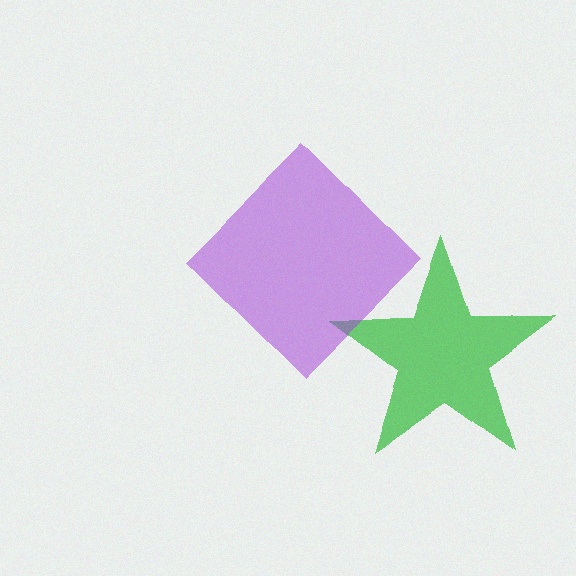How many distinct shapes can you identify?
There are 2 distinct shapes: a green star, a purple diamond.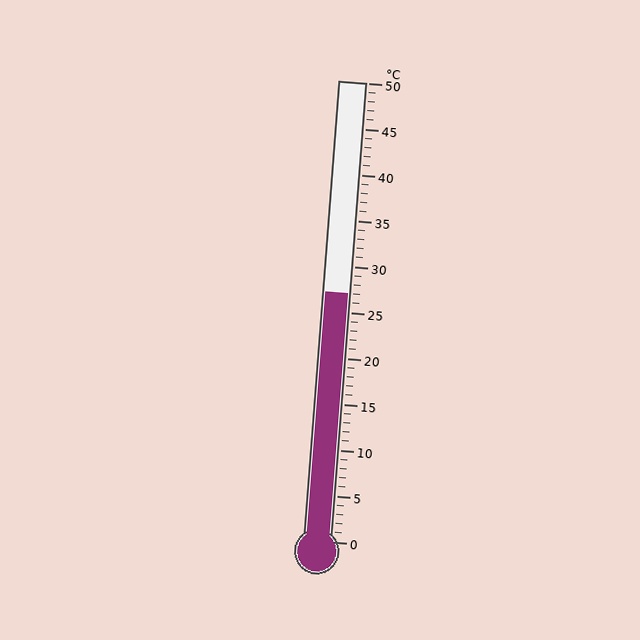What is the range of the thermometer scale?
The thermometer scale ranges from 0°C to 50°C.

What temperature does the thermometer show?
The thermometer shows approximately 27°C.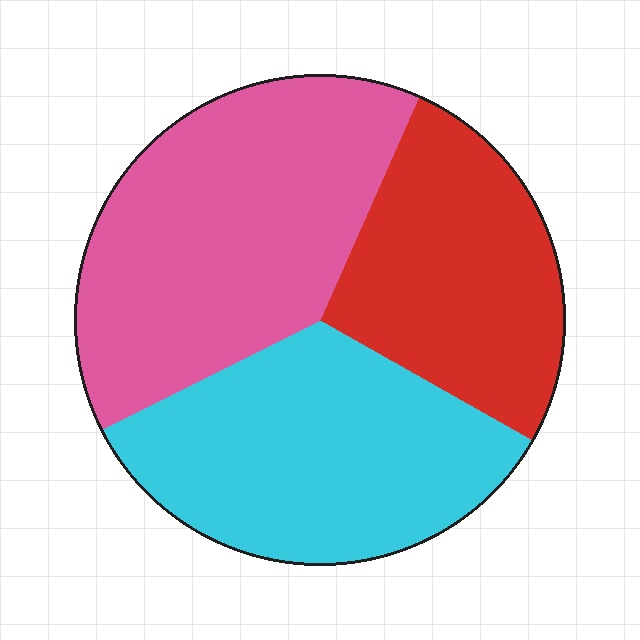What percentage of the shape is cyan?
Cyan takes up about one third (1/3) of the shape.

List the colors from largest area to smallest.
From largest to smallest: pink, cyan, red.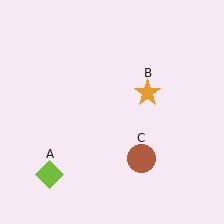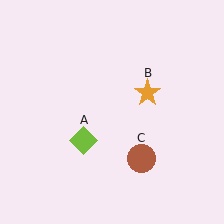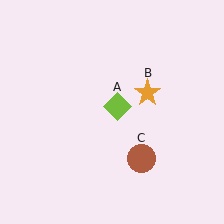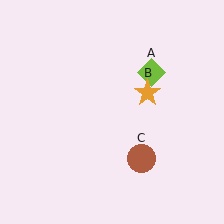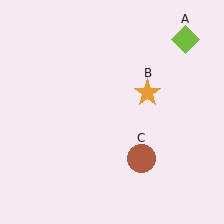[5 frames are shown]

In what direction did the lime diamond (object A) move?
The lime diamond (object A) moved up and to the right.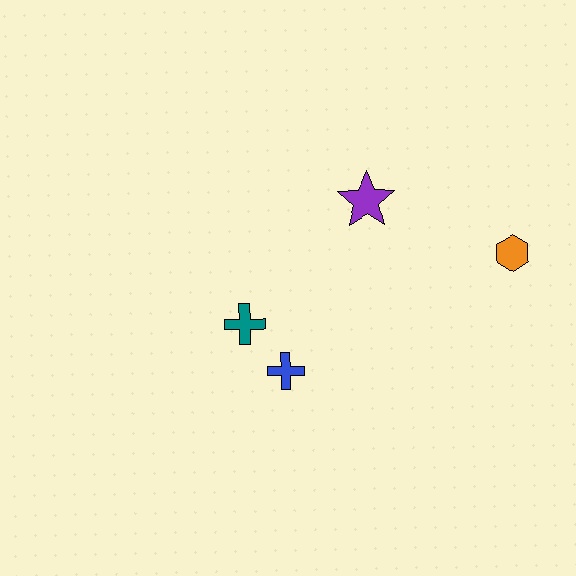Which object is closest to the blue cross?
The teal cross is closest to the blue cross.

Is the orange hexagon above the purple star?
No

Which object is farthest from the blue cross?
The orange hexagon is farthest from the blue cross.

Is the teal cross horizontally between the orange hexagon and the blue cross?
No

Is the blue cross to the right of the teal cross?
Yes